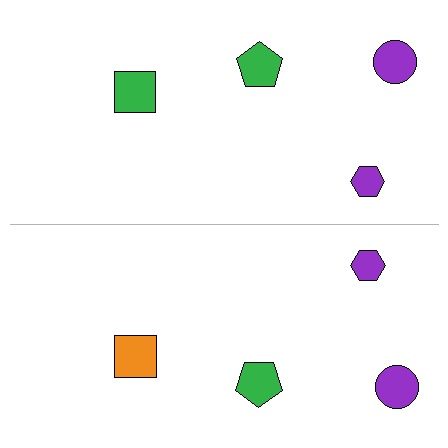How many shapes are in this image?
There are 8 shapes in this image.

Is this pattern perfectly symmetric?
No, the pattern is not perfectly symmetric. The orange square on the bottom side breaks the symmetry — its mirror counterpart is green.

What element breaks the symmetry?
The orange square on the bottom side breaks the symmetry — its mirror counterpart is green.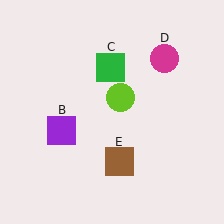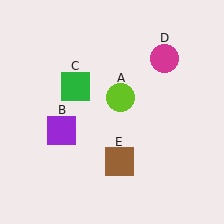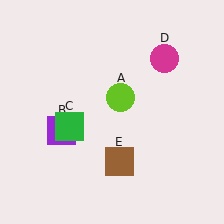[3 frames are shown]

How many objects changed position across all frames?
1 object changed position: green square (object C).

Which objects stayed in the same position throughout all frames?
Lime circle (object A) and purple square (object B) and magenta circle (object D) and brown square (object E) remained stationary.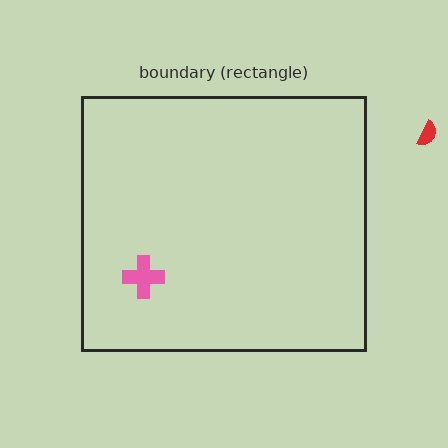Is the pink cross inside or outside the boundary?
Inside.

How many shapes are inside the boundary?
1 inside, 1 outside.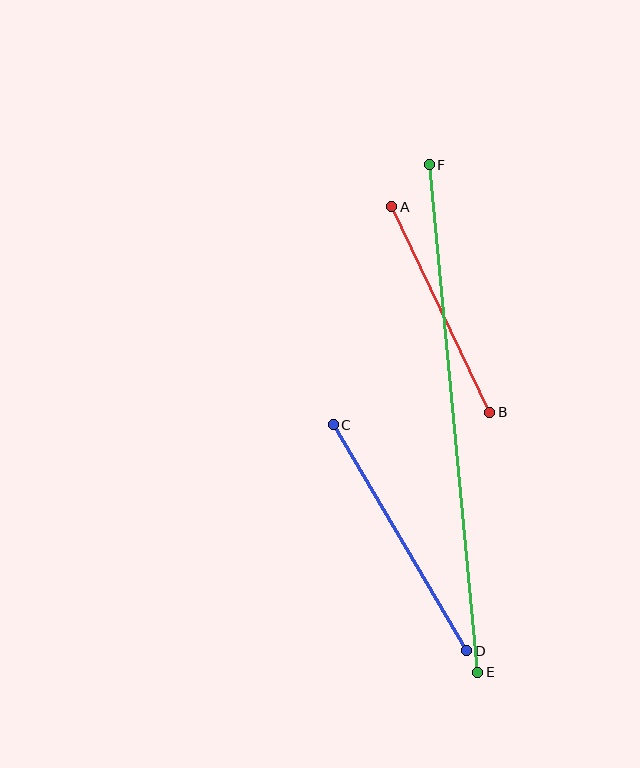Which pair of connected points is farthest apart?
Points E and F are farthest apart.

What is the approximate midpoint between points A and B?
The midpoint is at approximately (441, 310) pixels.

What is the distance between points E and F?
The distance is approximately 510 pixels.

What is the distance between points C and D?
The distance is approximately 262 pixels.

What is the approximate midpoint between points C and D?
The midpoint is at approximately (400, 538) pixels.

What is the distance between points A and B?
The distance is approximately 228 pixels.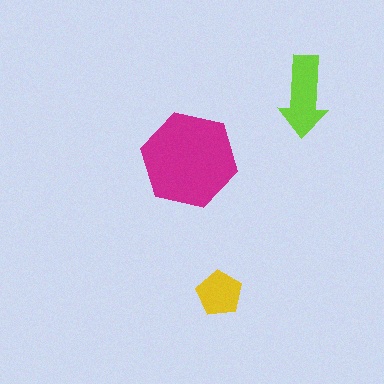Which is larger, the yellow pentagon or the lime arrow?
The lime arrow.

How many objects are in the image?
There are 3 objects in the image.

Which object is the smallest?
The yellow pentagon.